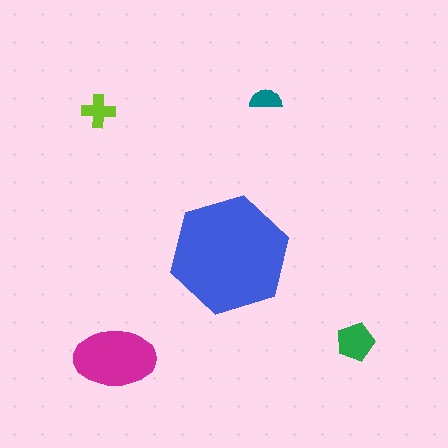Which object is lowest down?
The magenta ellipse is bottommost.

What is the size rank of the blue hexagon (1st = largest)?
1st.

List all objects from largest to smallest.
The blue hexagon, the magenta ellipse, the green pentagon, the lime cross, the teal semicircle.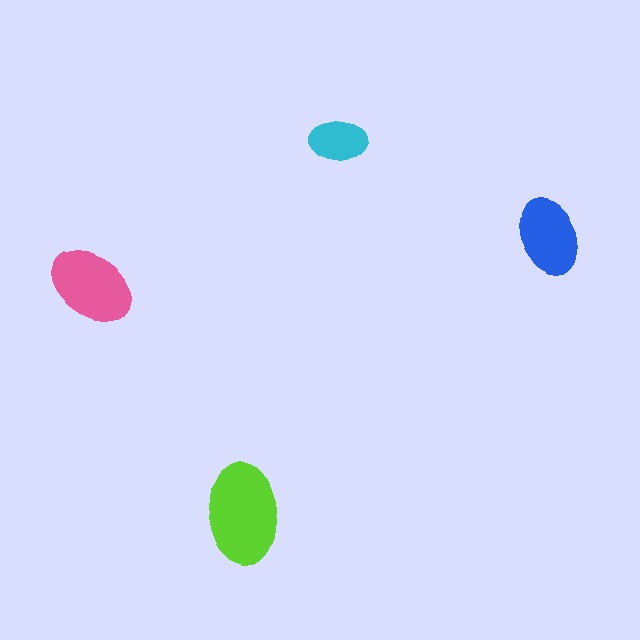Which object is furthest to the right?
The blue ellipse is rightmost.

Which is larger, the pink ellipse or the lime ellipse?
The lime one.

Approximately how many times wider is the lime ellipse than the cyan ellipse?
About 1.5 times wider.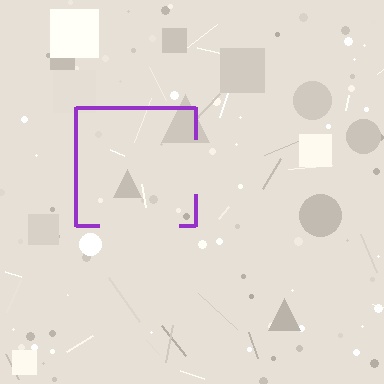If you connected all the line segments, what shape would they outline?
They would outline a square.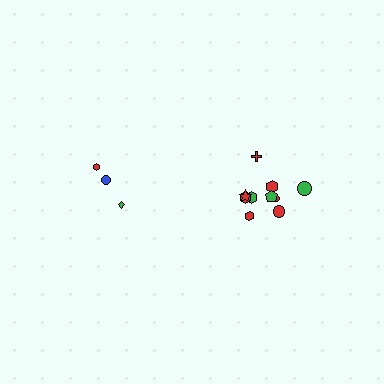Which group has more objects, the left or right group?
The right group.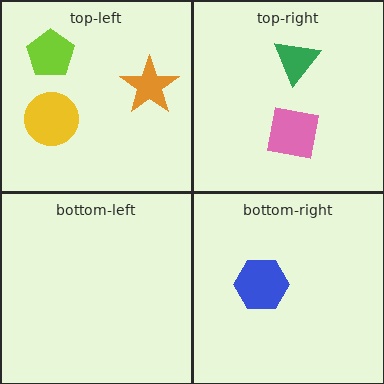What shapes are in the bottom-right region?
The blue hexagon.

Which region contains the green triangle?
The top-right region.